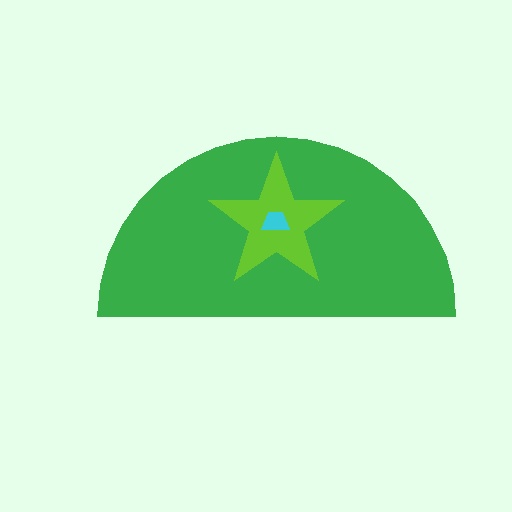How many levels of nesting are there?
3.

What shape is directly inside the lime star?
The cyan trapezoid.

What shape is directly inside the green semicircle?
The lime star.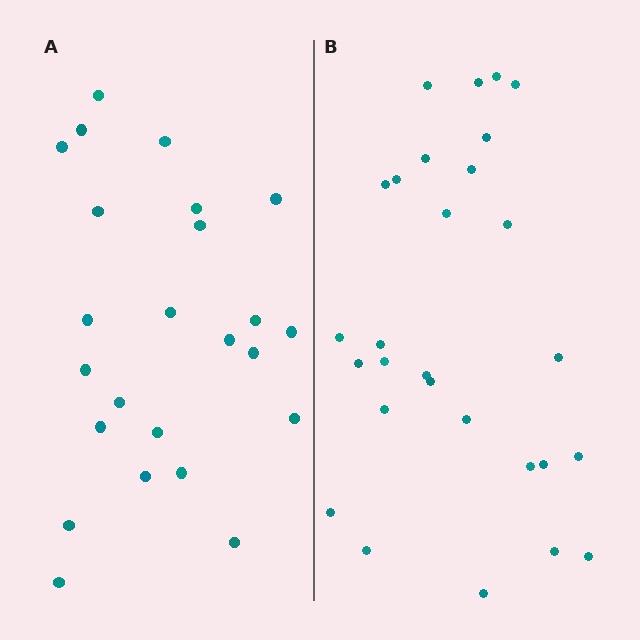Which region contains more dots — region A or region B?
Region B (the right region) has more dots.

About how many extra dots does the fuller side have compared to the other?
Region B has about 4 more dots than region A.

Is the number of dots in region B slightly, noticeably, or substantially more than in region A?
Region B has only slightly more — the two regions are fairly close. The ratio is roughly 1.2 to 1.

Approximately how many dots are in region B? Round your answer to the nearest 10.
About 30 dots. (The exact count is 28, which rounds to 30.)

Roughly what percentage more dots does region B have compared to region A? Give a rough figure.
About 15% more.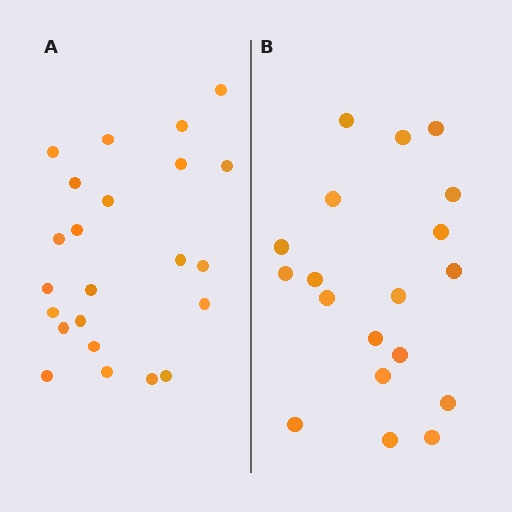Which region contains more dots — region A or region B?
Region A (the left region) has more dots.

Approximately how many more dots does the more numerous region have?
Region A has about 4 more dots than region B.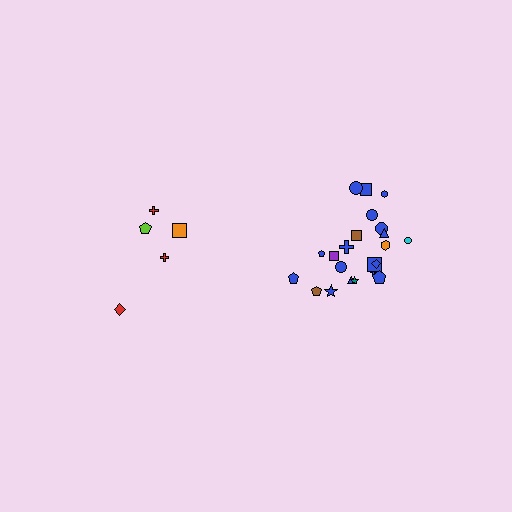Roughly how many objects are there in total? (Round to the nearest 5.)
Roughly 25 objects in total.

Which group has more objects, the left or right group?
The right group.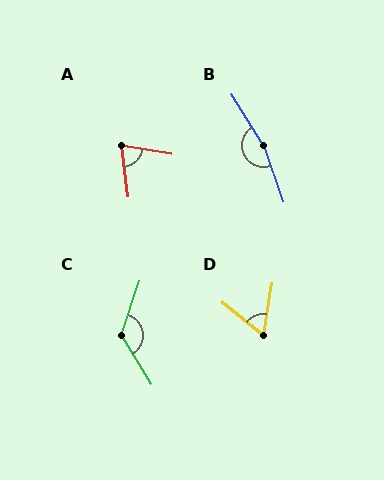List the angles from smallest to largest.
D (60°), A (74°), C (130°), B (167°).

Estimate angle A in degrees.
Approximately 74 degrees.